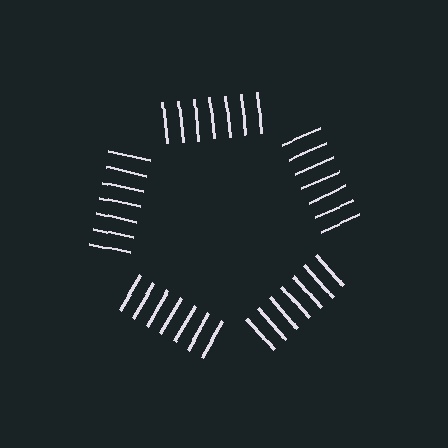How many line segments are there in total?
35 — 7 along each of the 5 edges.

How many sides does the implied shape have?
5 sides — the line-ends trace a pentagon.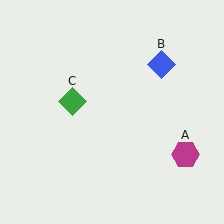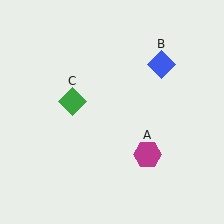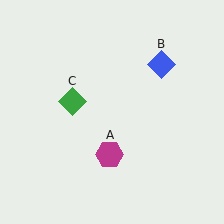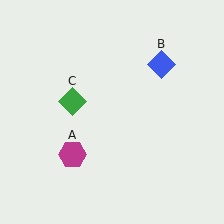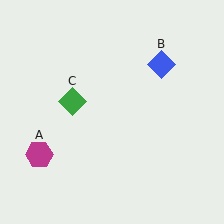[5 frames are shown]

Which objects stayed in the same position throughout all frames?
Blue diamond (object B) and green diamond (object C) remained stationary.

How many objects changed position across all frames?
1 object changed position: magenta hexagon (object A).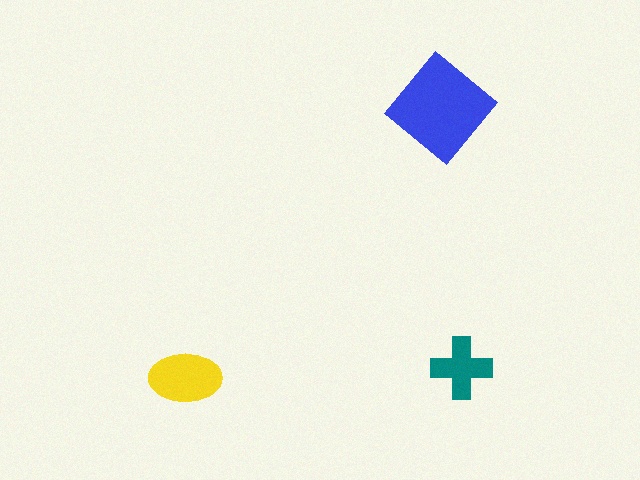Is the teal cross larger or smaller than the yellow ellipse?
Smaller.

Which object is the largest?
The blue diamond.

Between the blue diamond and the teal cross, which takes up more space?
The blue diamond.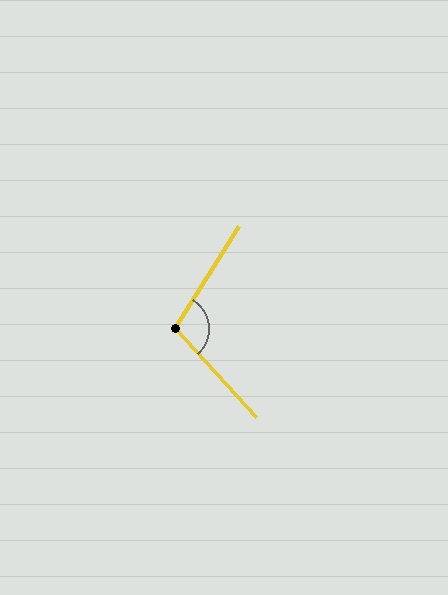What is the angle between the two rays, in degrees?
Approximately 105 degrees.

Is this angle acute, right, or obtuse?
It is obtuse.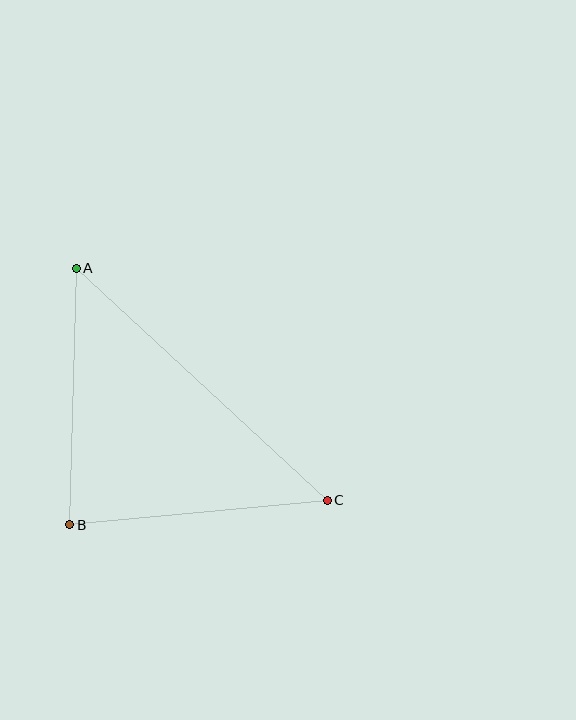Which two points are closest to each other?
Points A and B are closest to each other.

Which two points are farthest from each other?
Points A and C are farthest from each other.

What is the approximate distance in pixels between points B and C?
The distance between B and C is approximately 258 pixels.